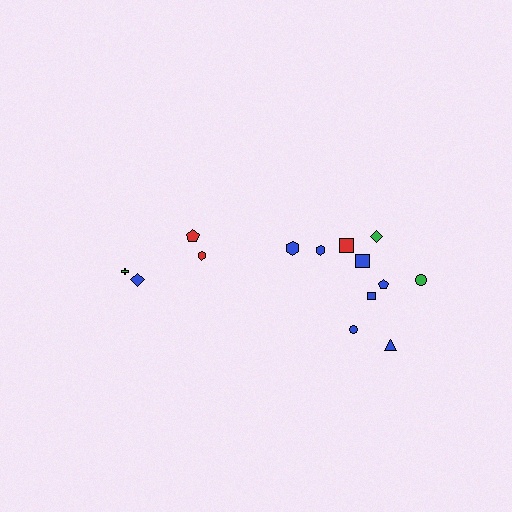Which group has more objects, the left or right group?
The right group.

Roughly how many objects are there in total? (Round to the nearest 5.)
Roughly 15 objects in total.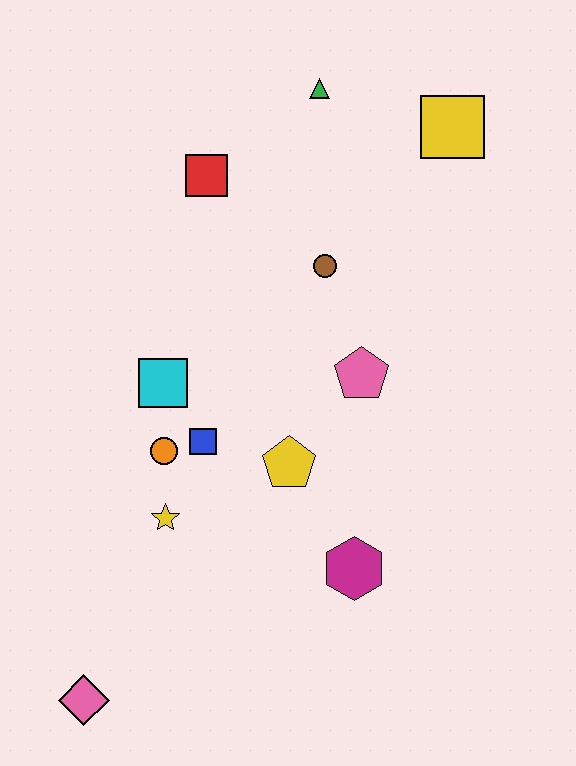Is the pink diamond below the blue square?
Yes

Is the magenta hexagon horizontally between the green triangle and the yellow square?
Yes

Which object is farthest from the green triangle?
The pink diamond is farthest from the green triangle.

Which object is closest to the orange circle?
The blue square is closest to the orange circle.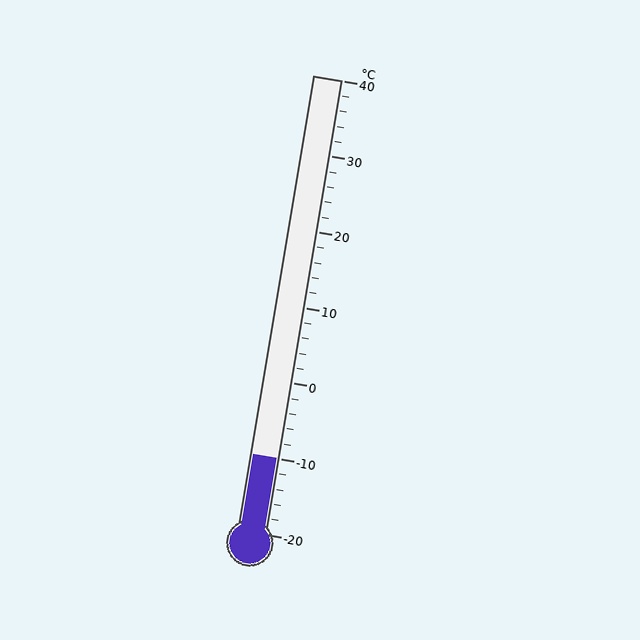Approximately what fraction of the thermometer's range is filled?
The thermometer is filled to approximately 15% of its range.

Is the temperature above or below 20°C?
The temperature is below 20°C.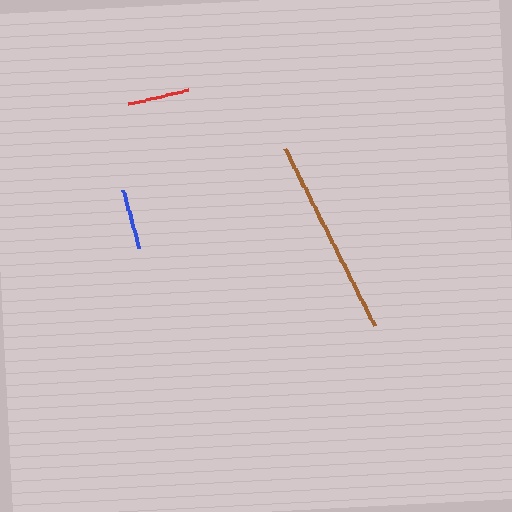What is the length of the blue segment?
The blue segment is approximately 61 pixels long.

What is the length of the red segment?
The red segment is approximately 62 pixels long.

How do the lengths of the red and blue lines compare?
The red and blue lines are approximately the same length.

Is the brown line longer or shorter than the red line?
The brown line is longer than the red line.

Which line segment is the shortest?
The blue line is the shortest at approximately 61 pixels.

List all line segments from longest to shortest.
From longest to shortest: brown, red, blue.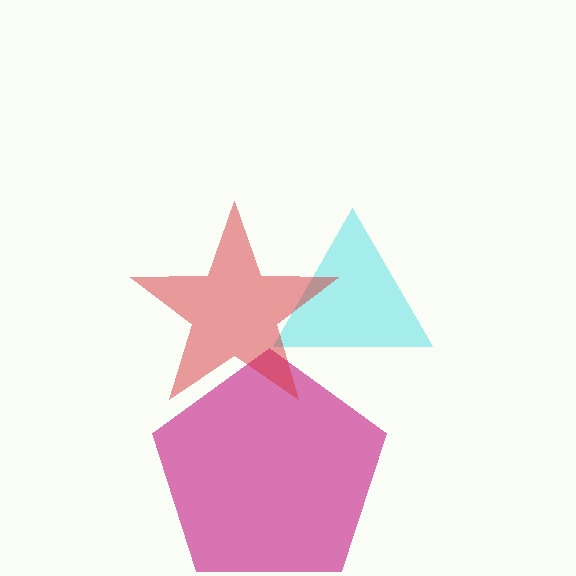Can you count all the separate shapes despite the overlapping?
Yes, there are 3 separate shapes.